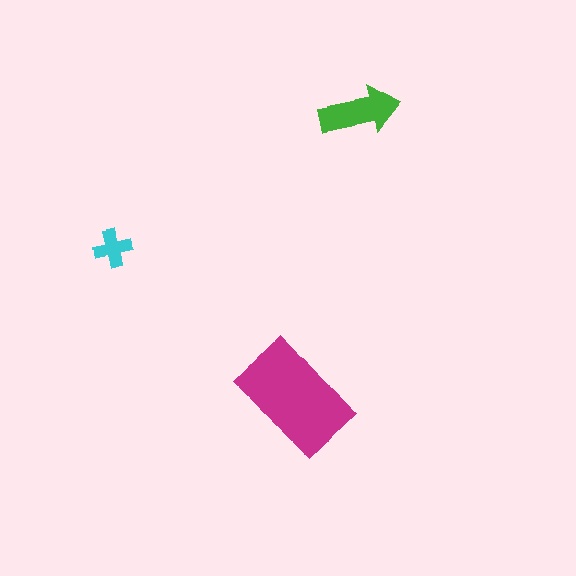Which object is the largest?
The magenta rectangle.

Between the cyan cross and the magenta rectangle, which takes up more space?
The magenta rectangle.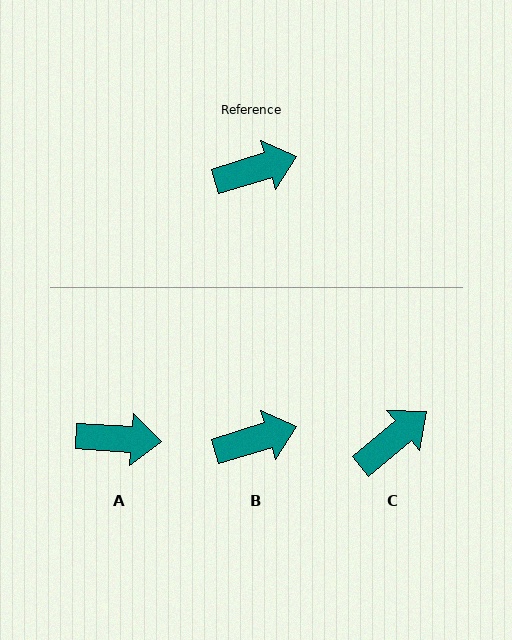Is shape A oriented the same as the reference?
No, it is off by about 21 degrees.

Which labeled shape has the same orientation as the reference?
B.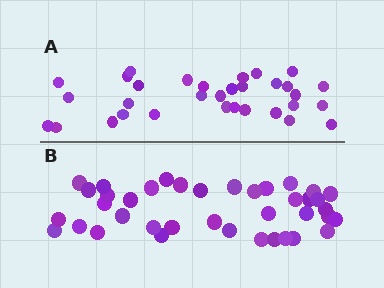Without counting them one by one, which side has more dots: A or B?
Region B (the bottom region) has more dots.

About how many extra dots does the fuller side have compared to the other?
Region B has roughly 8 or so more dots than region A.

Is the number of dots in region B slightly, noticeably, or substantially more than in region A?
Region B has only slightly more — the two regions are fairly close. The ratio is roughly 1.2 to 1.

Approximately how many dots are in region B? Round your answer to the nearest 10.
About 40 dots. (The exact count is 39, which rounds to 40.)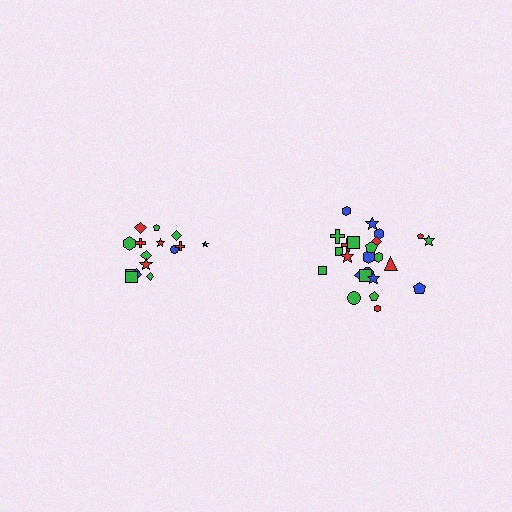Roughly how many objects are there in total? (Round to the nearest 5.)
Roughly 40 objects in total.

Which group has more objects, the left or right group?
The right group.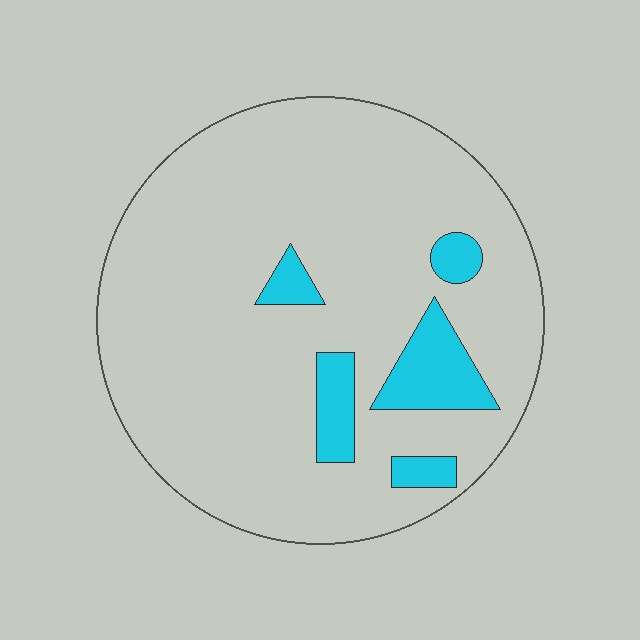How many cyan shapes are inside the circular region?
5.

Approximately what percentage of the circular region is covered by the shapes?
Approximately 10%.